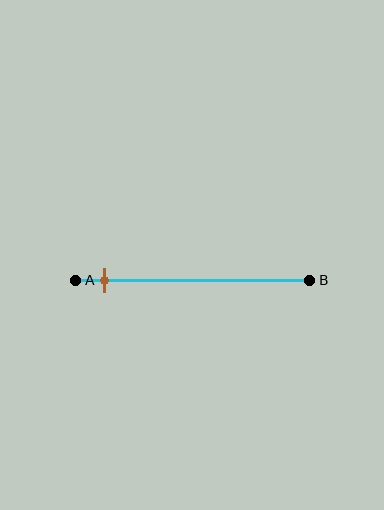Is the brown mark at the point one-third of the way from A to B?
No, the mark is at about 10% from A, not at the 33% one-third point.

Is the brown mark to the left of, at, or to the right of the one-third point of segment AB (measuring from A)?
The brown mark is to the left of the one-third point of segment AB.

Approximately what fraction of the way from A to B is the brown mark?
The brown mark is approximately 10% of the way from A to B.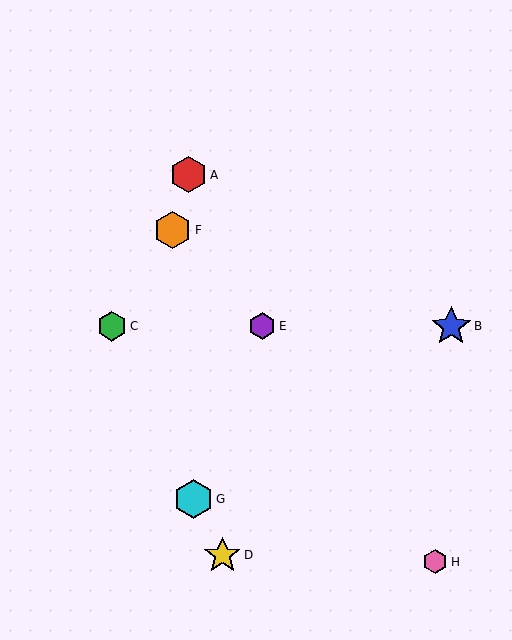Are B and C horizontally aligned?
Yes, both are at y≈326.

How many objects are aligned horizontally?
3 objects (B, C, E) are aligned horizontally.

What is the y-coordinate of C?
Object C is at y≈326.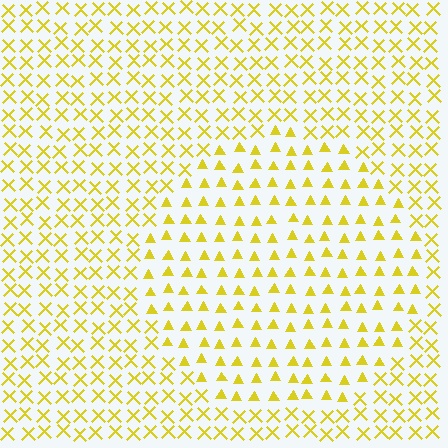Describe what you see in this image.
The image is filled with small yellow elements arranged in a uniform grid. A circle-shaped region contains triangles, while the surrounding area contains X marks. The boundary is defined purely by the change in element shape.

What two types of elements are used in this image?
The image uses triangles inside the circle region and X marks outside it.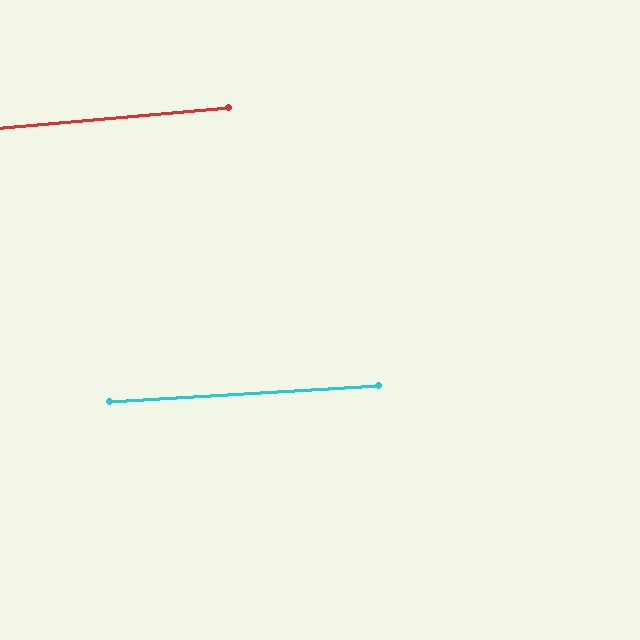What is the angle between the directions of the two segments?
Approximately 2 degrees.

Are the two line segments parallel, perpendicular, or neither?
Parallel — their directions differ by only 1.5°.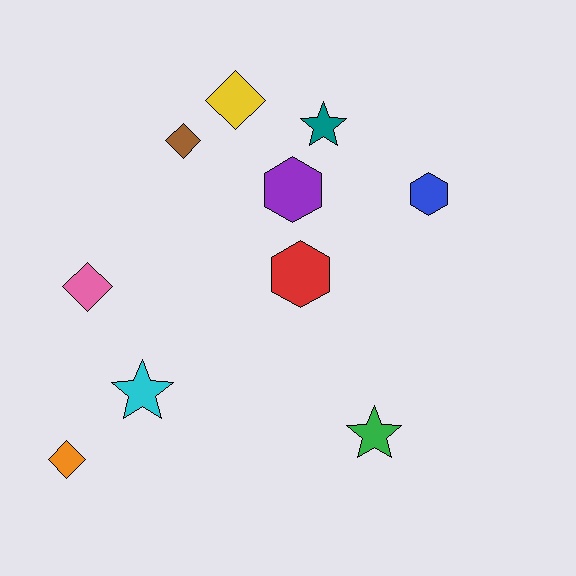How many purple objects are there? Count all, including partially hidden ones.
There is 1 purple object.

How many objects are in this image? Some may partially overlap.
There are 10 objects.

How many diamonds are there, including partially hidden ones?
There are 4 diamonds.